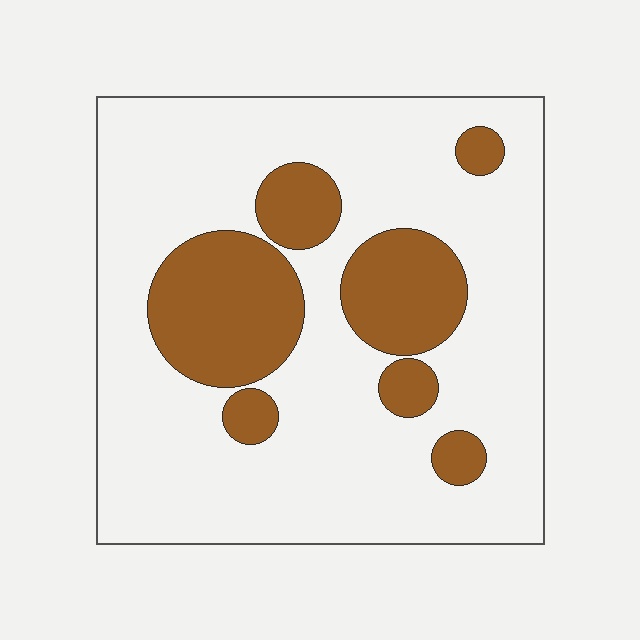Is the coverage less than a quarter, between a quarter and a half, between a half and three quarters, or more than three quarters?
Less than a quarter.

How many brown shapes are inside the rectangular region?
7.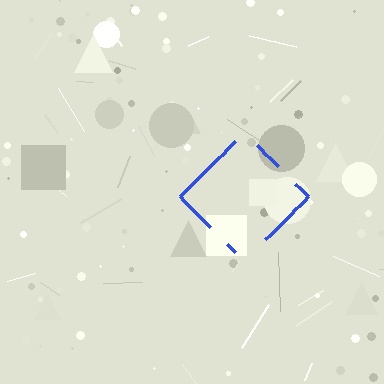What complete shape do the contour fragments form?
The contour fragments form a diamond.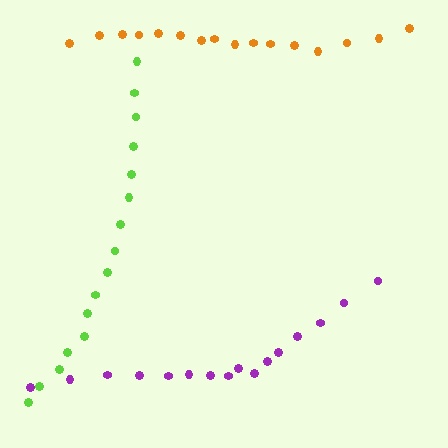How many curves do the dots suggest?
There are 3 distinct paths.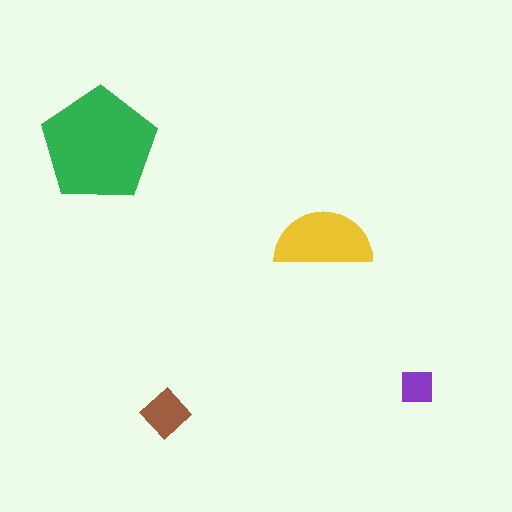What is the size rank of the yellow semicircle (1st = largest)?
2nd.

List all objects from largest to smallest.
The green pentagon, the yellow semicircle, the brown diamond, the purple square.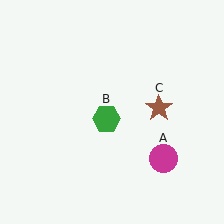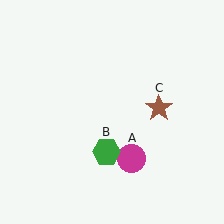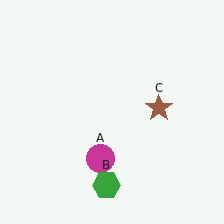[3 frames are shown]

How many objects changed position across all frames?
2 objects changed position: magenta circle (object A), green hexagon (object B).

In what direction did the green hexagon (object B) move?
The green hexagon (object B) moved down.